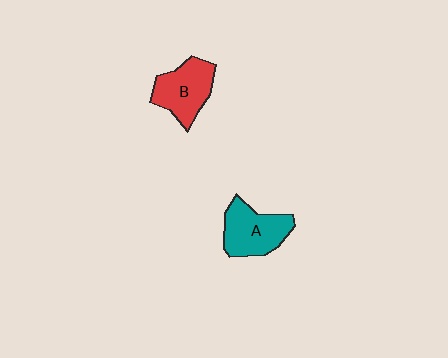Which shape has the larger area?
Shape A (teal).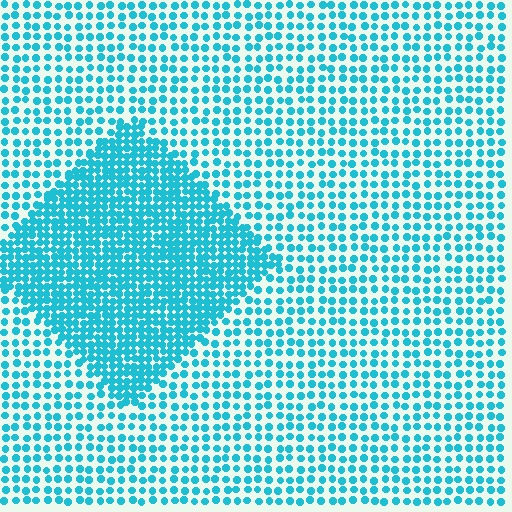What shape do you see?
I see a diamond.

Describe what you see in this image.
The image contains small cyan elements arranged at two different densities. A diamond-shaped region is visible where the elements are more densely packed than the surrounding area.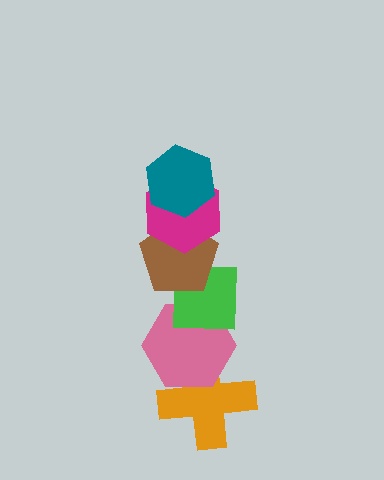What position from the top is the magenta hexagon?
The magenta hexagon is 2nd from the top.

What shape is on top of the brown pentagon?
The magenta hexagon is on top of the brown pentagon.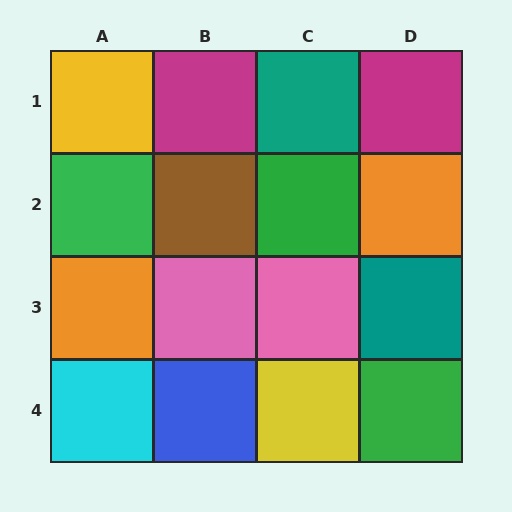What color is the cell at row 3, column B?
Pink.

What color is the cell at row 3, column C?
Pink.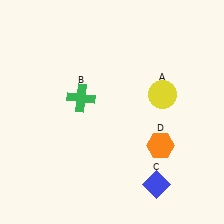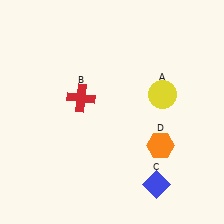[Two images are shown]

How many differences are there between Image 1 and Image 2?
There is 1 difference between the two images.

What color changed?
The cross (B) changed from green in Image 1 to red in Image 2.